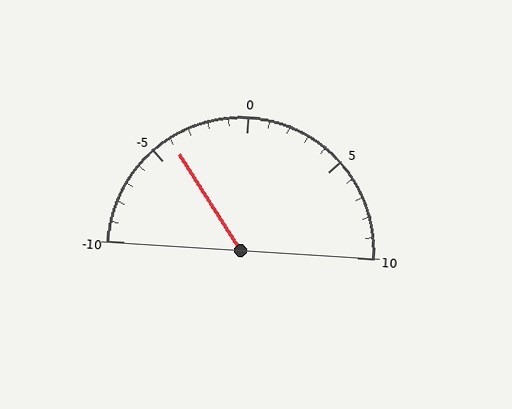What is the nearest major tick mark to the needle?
The nearest major tick mark is -5.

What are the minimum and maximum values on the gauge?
The gauge ranges from -10 to 10.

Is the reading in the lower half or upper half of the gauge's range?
The reading is in the lower half of the range (-10 to 10).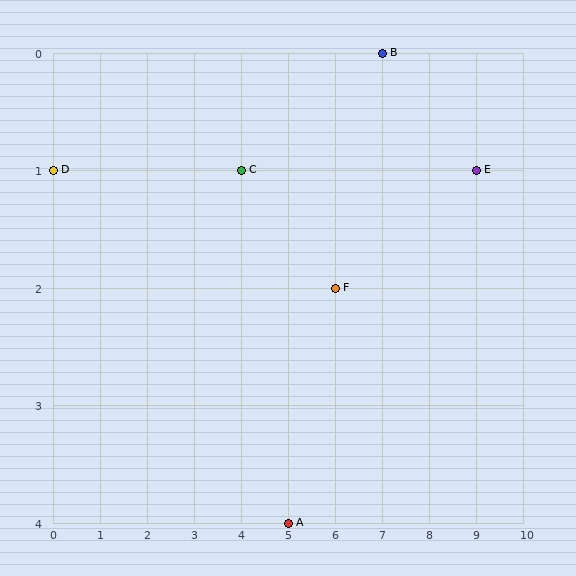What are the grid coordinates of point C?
Point C is at grid coordinates (4, 1).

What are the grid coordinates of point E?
Point E is at grid coordinates (9, 1).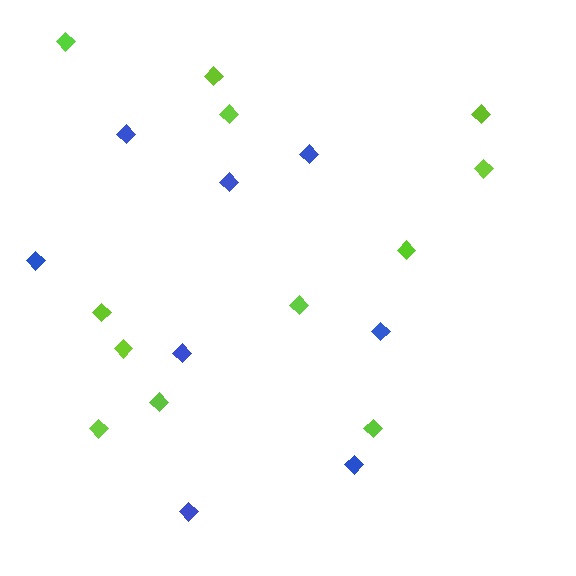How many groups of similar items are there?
There are 2 groups: one group of blue diamonds (8) and one group of lime diamonds (12).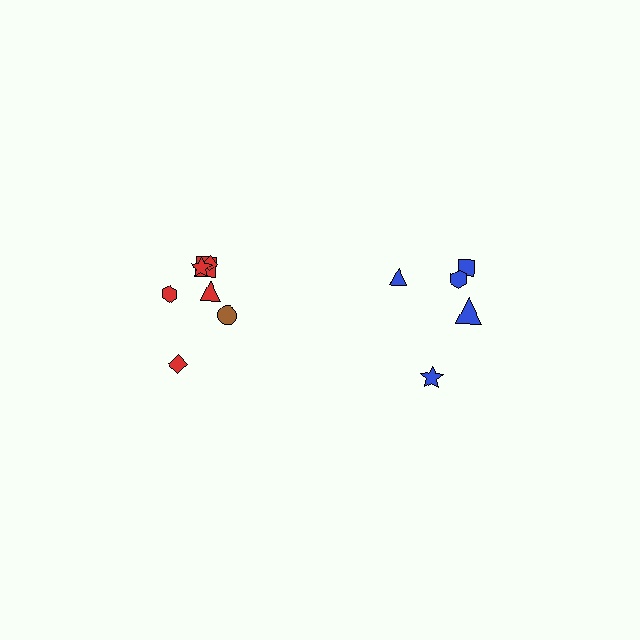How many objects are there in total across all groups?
There are 12 objects.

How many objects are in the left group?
There are 7 objects.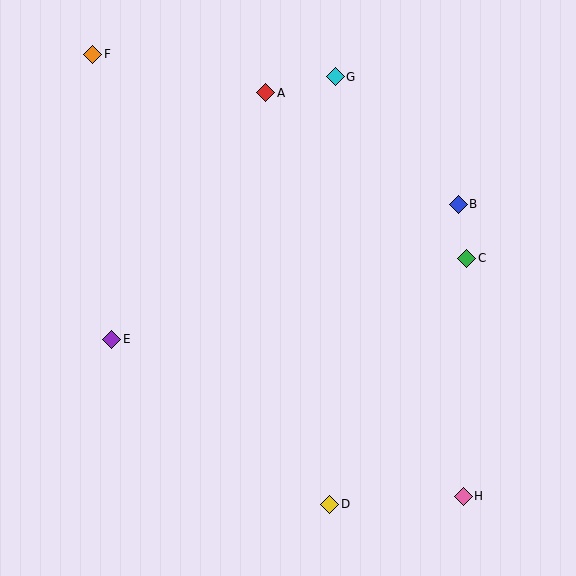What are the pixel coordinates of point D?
Point D is at (330, 504).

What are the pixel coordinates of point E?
Point E is at (112, 339).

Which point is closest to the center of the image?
Point C at (467, 258) is closest to the center.